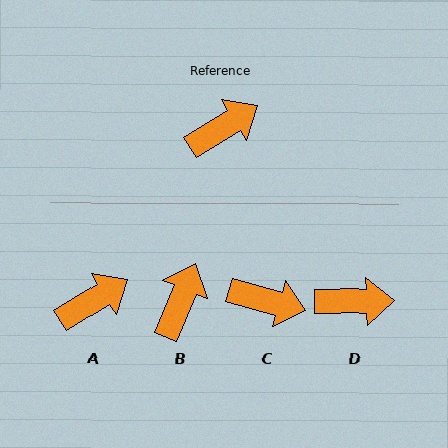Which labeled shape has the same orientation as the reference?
A.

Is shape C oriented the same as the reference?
No, it is off by about 47 degrees.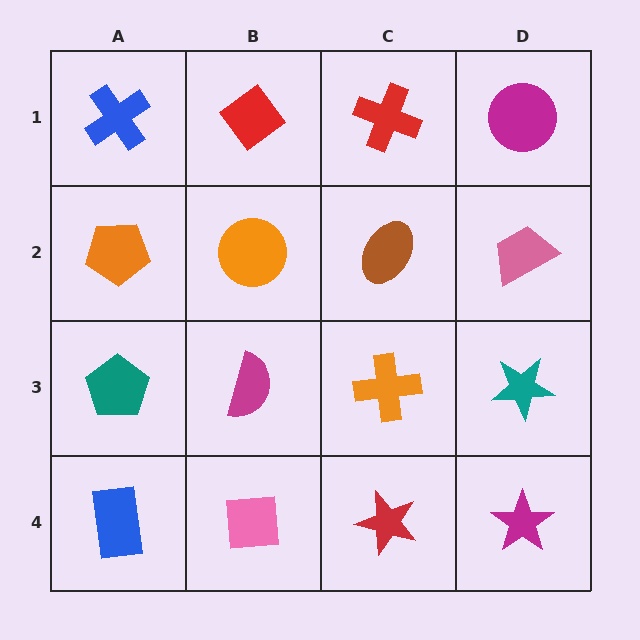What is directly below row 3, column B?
A pink square.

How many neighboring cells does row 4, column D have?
2.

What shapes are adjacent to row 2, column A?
A blue cross (row 1, column A), a teal pentagon (row 3, column A), an orange circle (row 2, column B).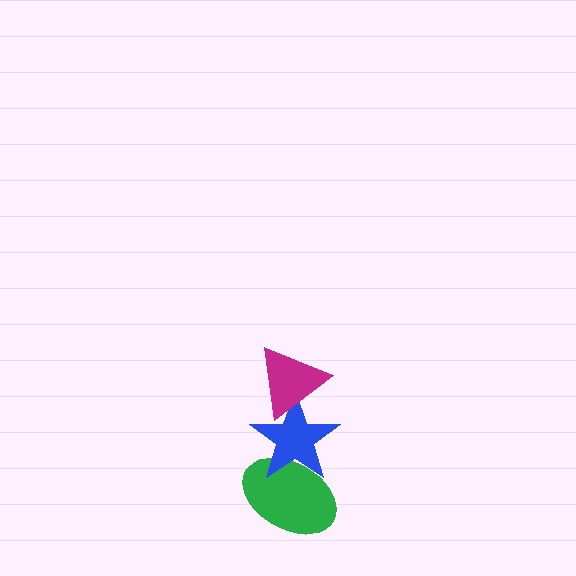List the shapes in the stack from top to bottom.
From top to bottom: the magenta triangle, the blue star, the green ellipse.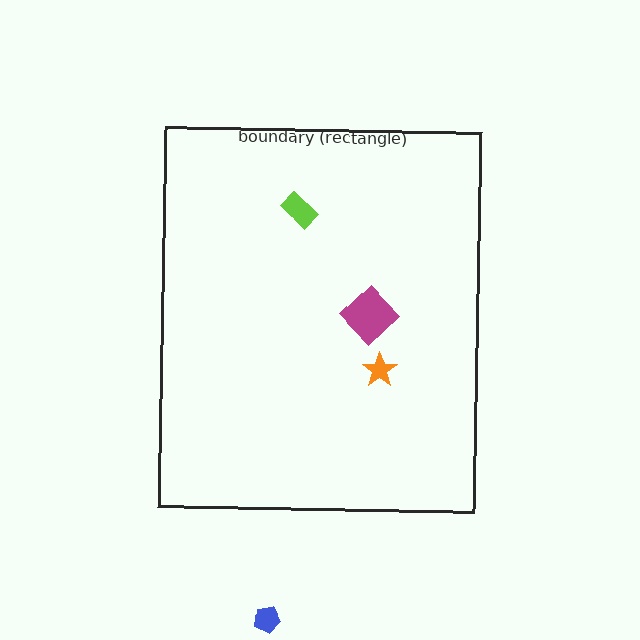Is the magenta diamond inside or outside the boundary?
Inside.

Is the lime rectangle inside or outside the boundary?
Inside.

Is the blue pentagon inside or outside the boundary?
Outside.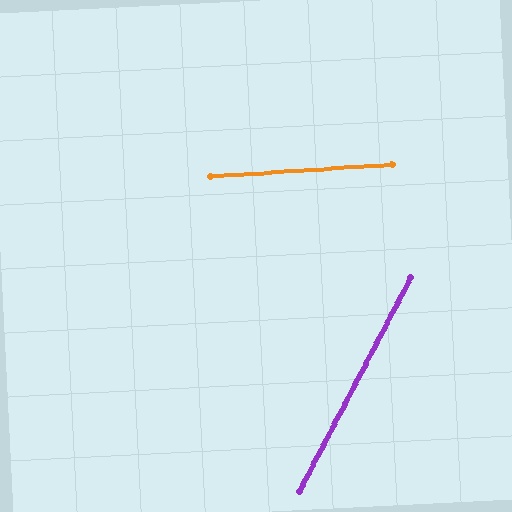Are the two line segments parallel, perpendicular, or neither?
Neither parallel nor perpendicular — they differ by about 58°.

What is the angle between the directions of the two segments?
Approximately 58 degrees.